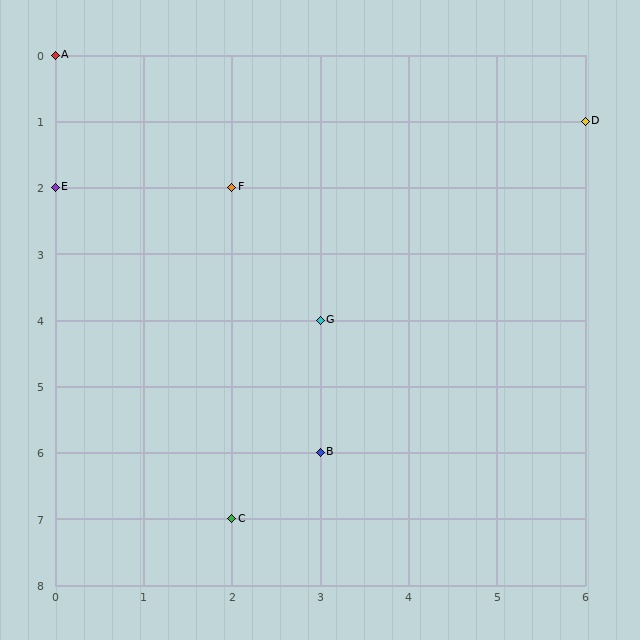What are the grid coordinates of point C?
Point C is at grid coordinates (2, 7).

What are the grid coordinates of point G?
Point G is at grid coordinates (3, 4).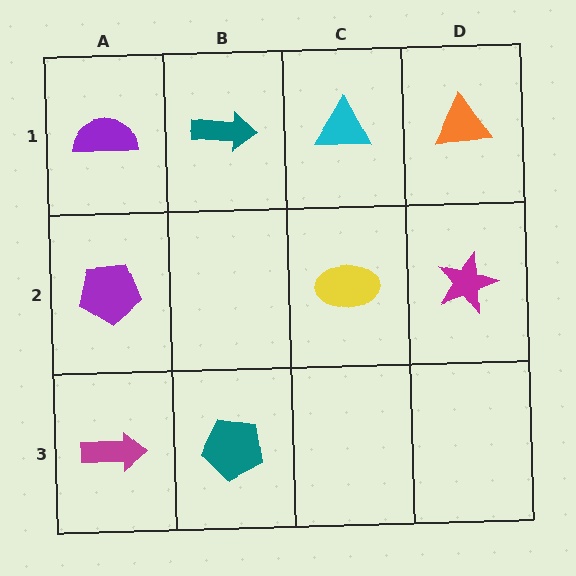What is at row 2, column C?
A yellow ellipse.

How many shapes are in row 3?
2 shapes.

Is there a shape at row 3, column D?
No, that cell is empty.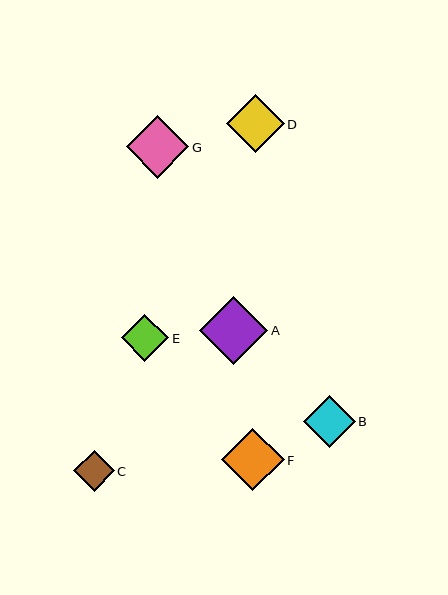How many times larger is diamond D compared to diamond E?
Diamond D is approximately 1.2 times the size of diamond E.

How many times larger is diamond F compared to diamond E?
Diamond F is approximately 1.3 times the size of diamond E.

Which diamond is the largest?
Diamond A is the largest with a size of approximately 68 pixels.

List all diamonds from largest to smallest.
From largest to smallest: A, G, F, D, B, E, C.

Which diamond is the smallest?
Diamond C is the smallest with a size of approximately 41 pixels.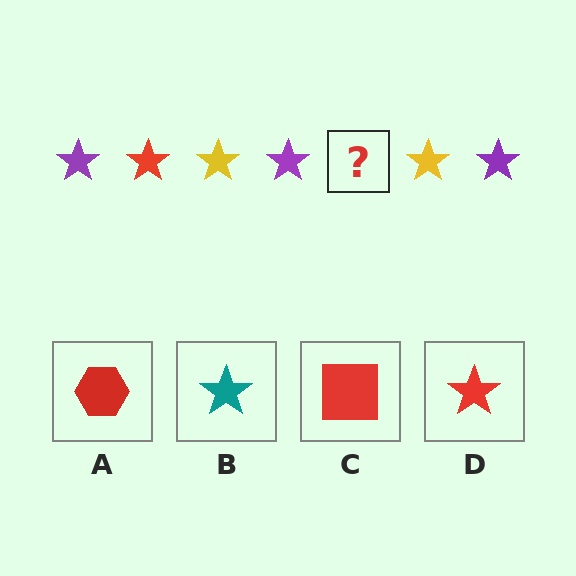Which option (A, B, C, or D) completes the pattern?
D.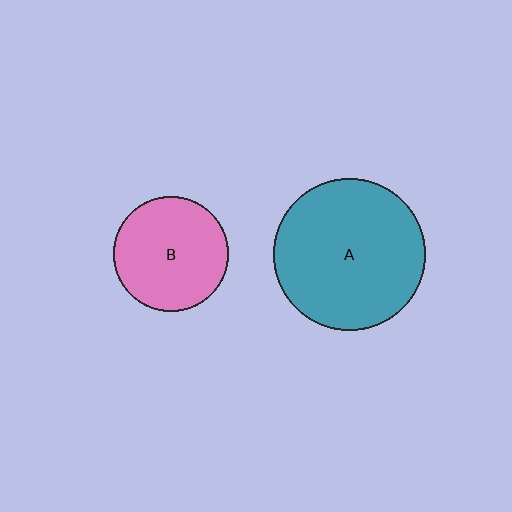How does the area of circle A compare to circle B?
Approximately 1.7 times.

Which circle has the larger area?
Circle A (teal).